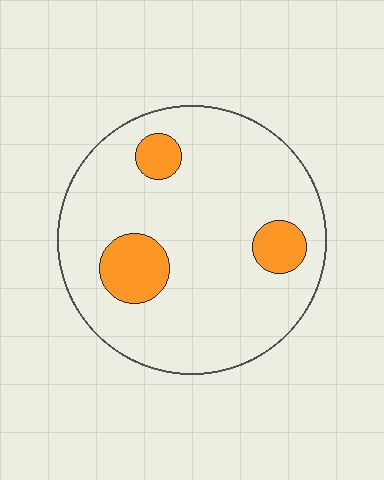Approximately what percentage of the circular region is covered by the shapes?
Approximately 15%.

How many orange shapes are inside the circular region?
3.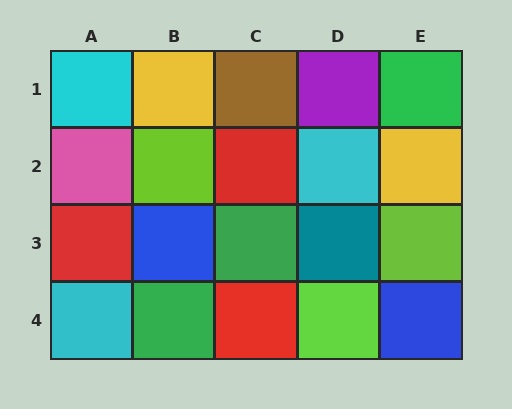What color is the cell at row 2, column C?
Red.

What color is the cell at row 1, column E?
Green.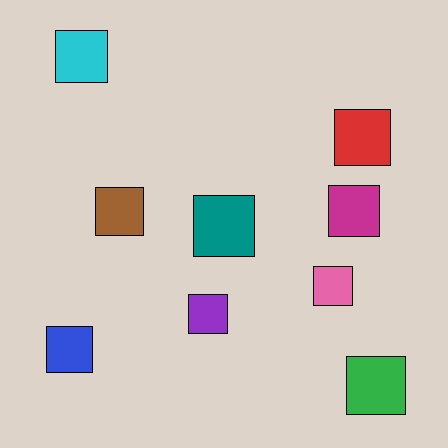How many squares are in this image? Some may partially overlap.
There are 9 squares.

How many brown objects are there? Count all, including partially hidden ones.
There is 1 brown object.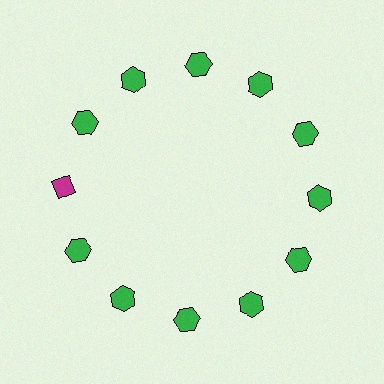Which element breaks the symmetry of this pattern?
The magenta diamond at roughly the 9 o'clock position breaks the symmetry. All other shapes are green hexagons.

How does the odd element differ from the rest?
It differs in both color (magenta instead of green) and shape (diamond instead of hexagon).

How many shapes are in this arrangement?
There are 12 shapes arranged in a ring pattern.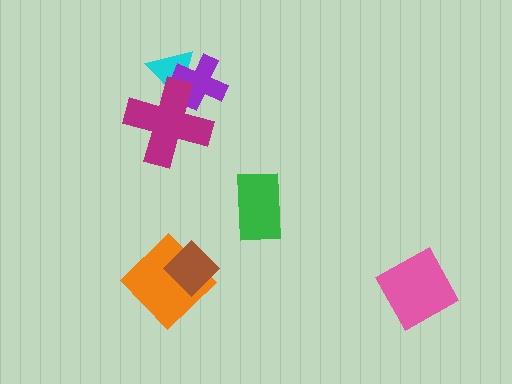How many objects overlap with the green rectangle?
0 objects overlap with the green rectangle.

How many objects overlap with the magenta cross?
2 objects overlap with the magenta cross.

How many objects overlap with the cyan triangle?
2 objects overlap with the cyan triangle.